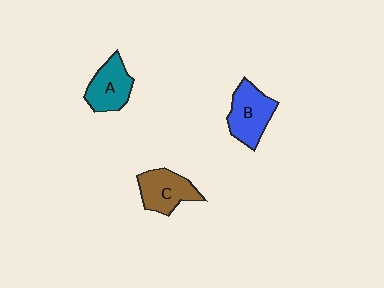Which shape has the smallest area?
Shape A (teal).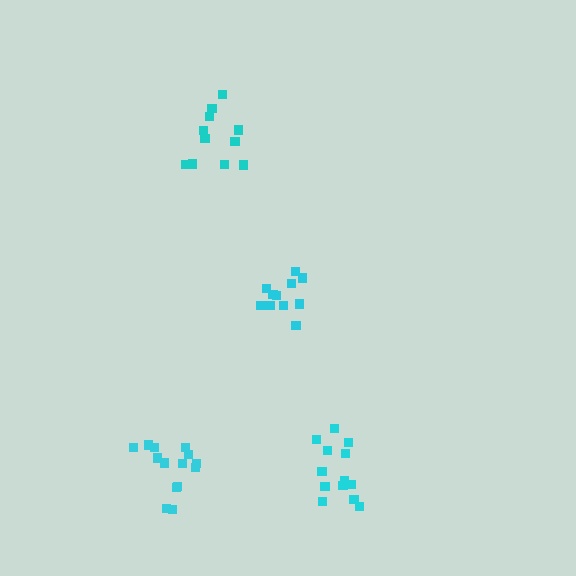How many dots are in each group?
Group 1: 11 dots, Group 2: 11 dots, Group 3: 13 dots, Group 4: 14 dots (49 total).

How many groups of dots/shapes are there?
There are 4 groups.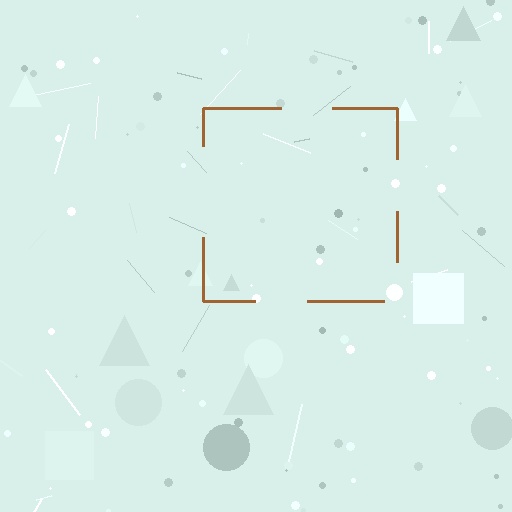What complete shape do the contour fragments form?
The contour fragments form a square.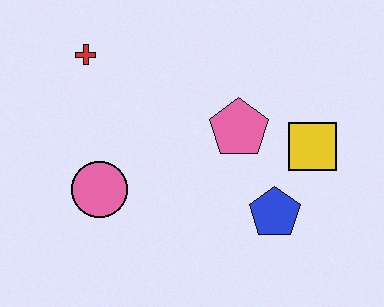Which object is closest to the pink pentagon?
The yellow square is closest to the pink pentagon.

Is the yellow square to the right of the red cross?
Yes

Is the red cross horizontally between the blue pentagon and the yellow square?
No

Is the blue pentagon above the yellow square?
No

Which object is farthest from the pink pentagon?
The red cross is farthest from the pink pentagon.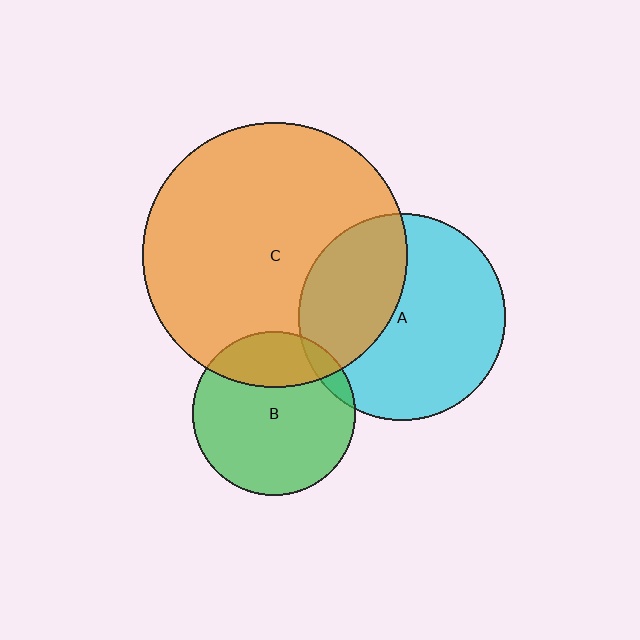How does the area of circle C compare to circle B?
Approximately 2.6 times.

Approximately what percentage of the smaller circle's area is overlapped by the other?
Approximately 35%.